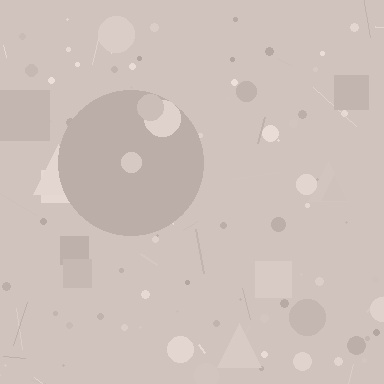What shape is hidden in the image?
A circle is hidden in the image.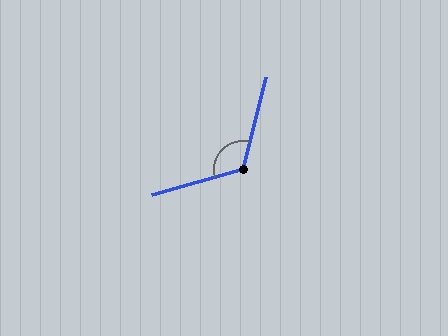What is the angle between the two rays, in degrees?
Approximately 120 degrees.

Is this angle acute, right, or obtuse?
It is obtuse.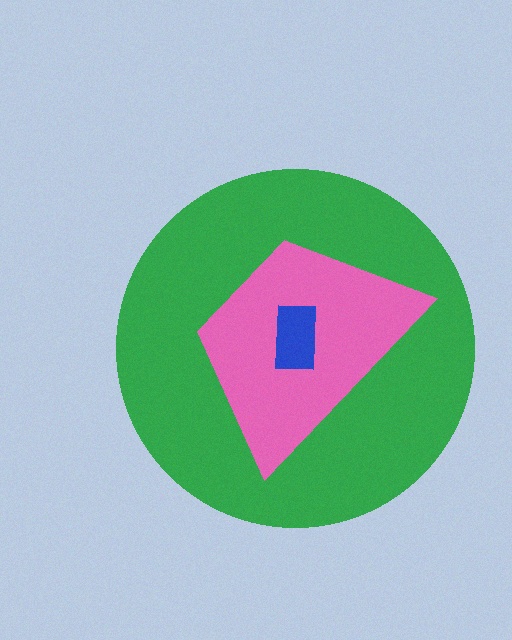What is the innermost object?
The blue rectangle.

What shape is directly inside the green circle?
The pink trapezoid.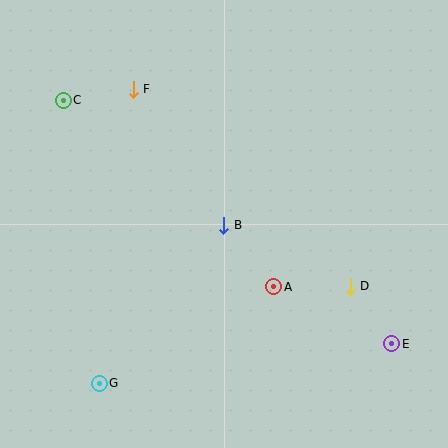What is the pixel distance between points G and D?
The distance between G and D is 269 pixels.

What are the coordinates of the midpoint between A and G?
The midpoint between A and G is at (186, 335).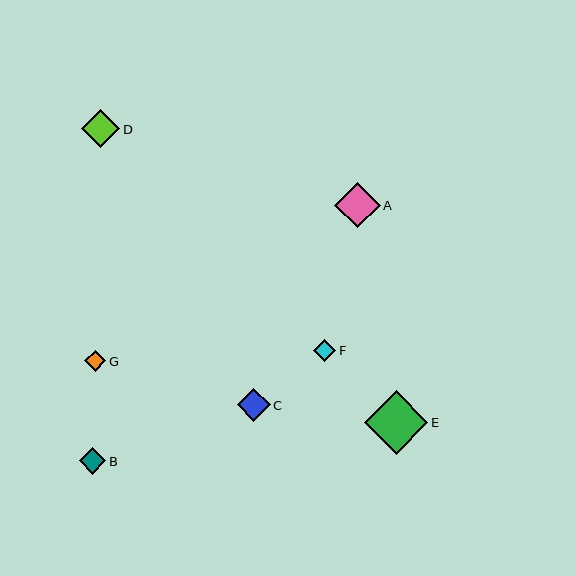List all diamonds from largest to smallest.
From largest to smallest: E, A, D, C, B, F, G.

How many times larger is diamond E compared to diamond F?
Diamond E is approximately 2.9 times the size of diamond F.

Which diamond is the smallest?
Diamond G is the smallest with a size of approximately 21 pixels.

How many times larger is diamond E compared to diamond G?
Diamond E is approximately 3.0 times the size of diamond G.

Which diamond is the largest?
Diamond E is the largest with a size of approximately 64 pixels.